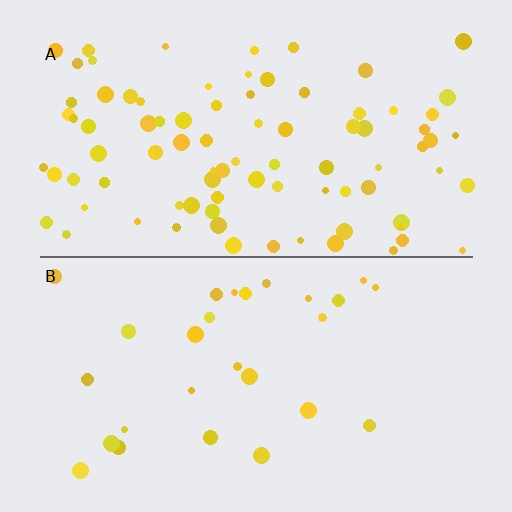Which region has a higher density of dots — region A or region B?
A (the top).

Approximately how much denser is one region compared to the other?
Approximately 3.1× — region A over region B.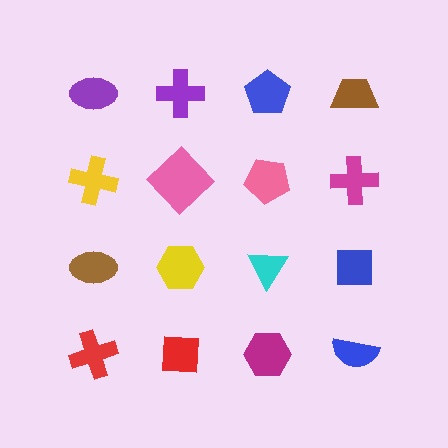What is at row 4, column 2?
A red square.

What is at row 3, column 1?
A brown ellipse.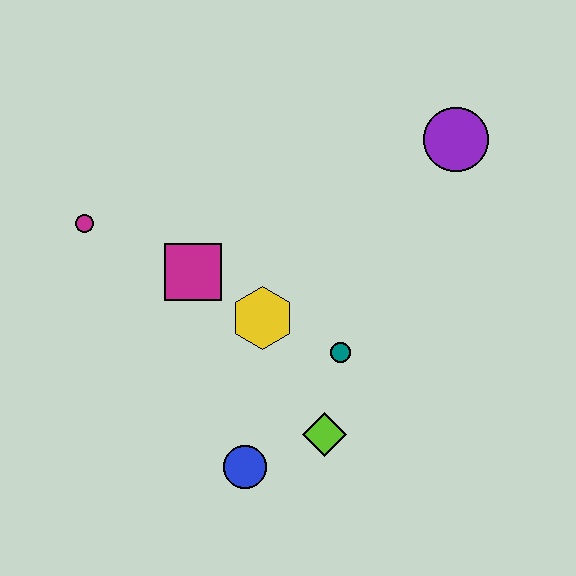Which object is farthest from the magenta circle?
The purple circle is farthest from the magenta circle.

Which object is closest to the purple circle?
The teal circle is closest to the purple circle.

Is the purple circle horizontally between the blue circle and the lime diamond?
No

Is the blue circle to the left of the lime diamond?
Yes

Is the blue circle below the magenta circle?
Yes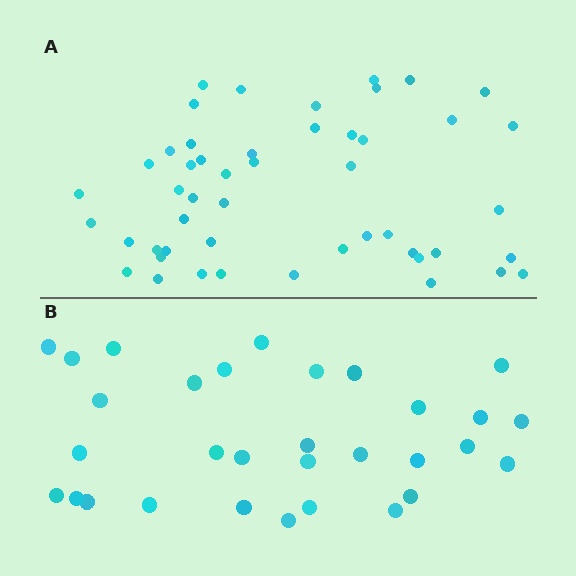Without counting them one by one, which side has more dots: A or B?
Region A (the top region) has more dots.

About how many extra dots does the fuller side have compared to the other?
Region A has approximately 20 more dots than region B.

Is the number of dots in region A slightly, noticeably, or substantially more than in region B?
Region A has substantially more. The ratio is roughly 1.6 to 1.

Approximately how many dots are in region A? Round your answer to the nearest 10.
About 50 dots. (The exact count is 49, which rounds to 50.)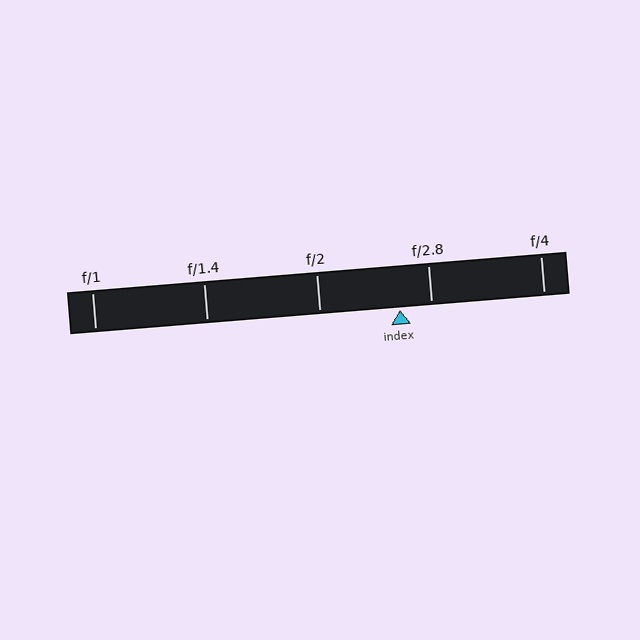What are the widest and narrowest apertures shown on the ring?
The widest aperture shown is f/1 and the narrowest is f/4.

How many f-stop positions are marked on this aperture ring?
There are 5 f-stop positions marked.